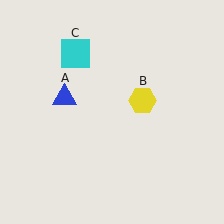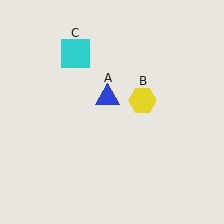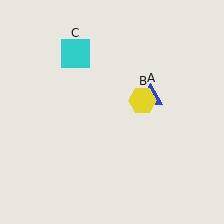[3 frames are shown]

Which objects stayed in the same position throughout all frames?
Yellow hexagon (object B) and cyan square (object C) remained stationary.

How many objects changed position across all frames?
1 object changed position: blue triangle (object A).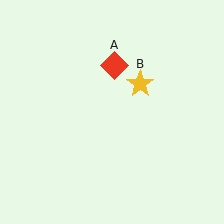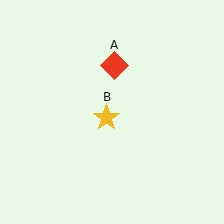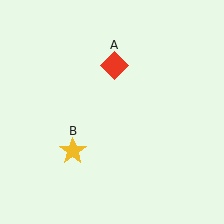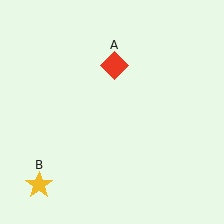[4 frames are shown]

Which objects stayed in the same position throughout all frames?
Red diamond (object A) remained stationary.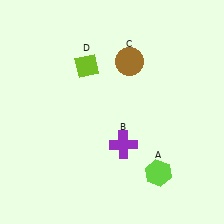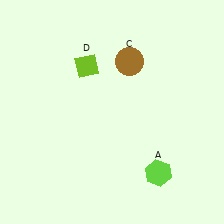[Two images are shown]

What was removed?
The purple cross (B) was removed in Image 2.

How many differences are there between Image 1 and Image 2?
There is 1 difference between the two images.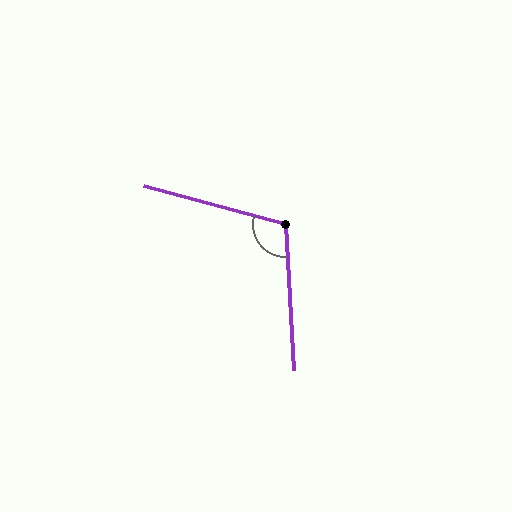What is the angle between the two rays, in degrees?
Approximately 108 degrees.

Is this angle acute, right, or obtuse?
It is obtuse.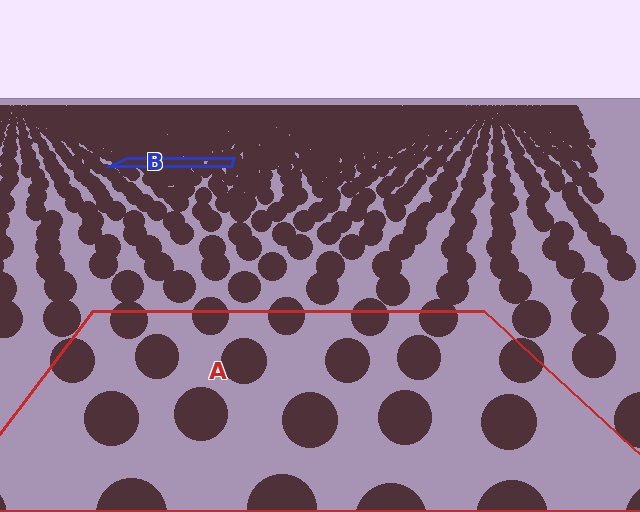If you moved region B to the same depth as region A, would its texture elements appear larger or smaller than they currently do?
They would appear larger. At a closer depth, the same texture elements are projected at a bigger on-screen size.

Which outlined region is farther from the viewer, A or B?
Region B is farther from the viewer — the texture elements inside it appear smaller and more densely packed.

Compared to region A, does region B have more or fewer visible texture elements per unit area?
Region B has more texture elements per unit area — they are packed more densely because it is farther away.